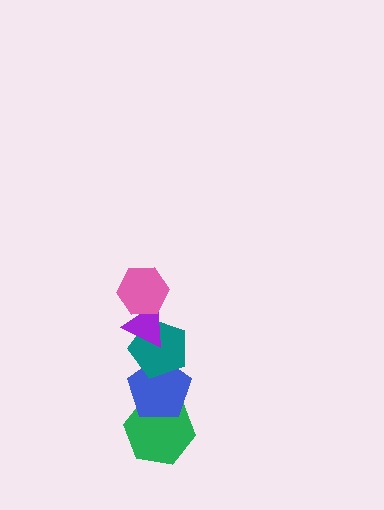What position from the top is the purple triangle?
The purple triangle is 2nd from the top.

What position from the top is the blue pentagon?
The blue pentagon is 4th from the top.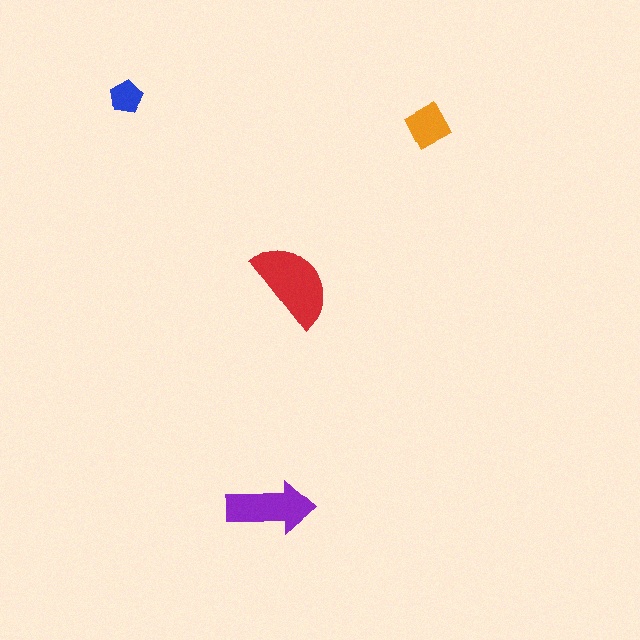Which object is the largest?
The red semicircle.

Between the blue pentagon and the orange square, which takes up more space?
The orange square.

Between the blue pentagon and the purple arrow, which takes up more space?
The purple arrow.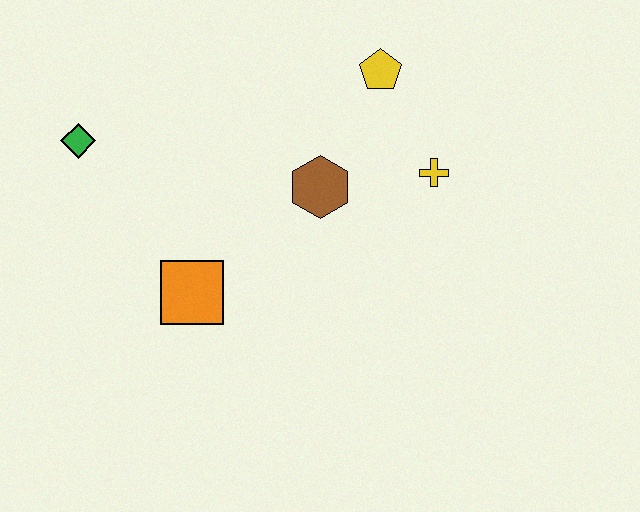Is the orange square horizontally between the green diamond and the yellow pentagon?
Yes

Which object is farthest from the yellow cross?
The green diamond is farthest from the yellow cross.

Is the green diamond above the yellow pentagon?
No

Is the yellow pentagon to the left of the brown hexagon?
No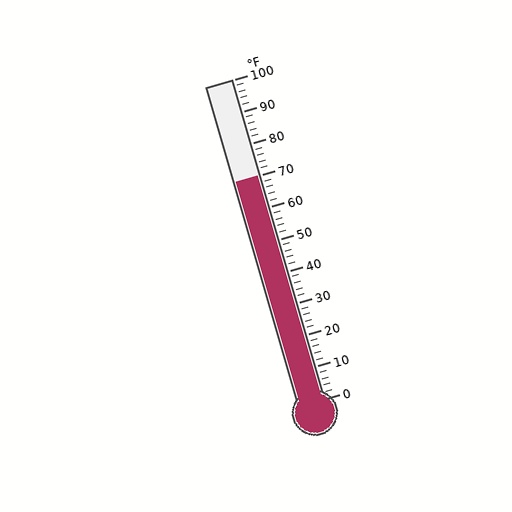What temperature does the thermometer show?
The thermometer shows approximately 70°F.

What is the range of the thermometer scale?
The thermometer scale ranges from 0°F to 100°F.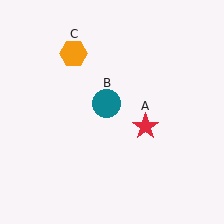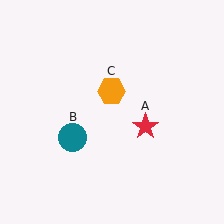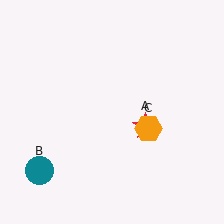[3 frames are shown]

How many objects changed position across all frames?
2 objects changed position: teal circle (object B), orange hexagon (object C).